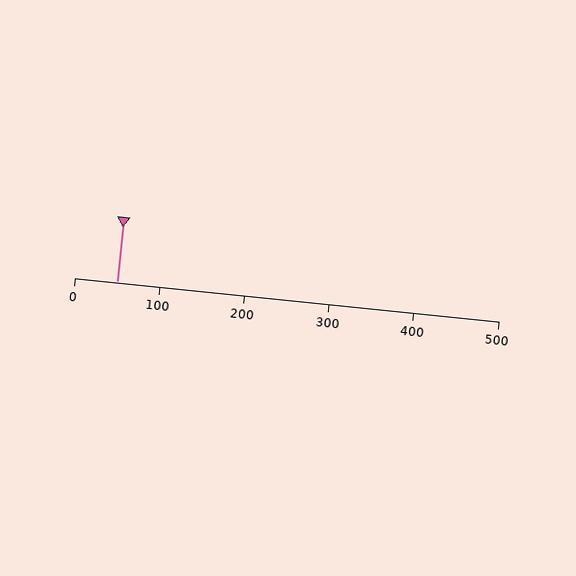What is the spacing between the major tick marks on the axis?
The major ticks are spaced 100 apart.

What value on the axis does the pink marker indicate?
The marker indicates approximately 50.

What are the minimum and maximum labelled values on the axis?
The axis runs from 0 to 500.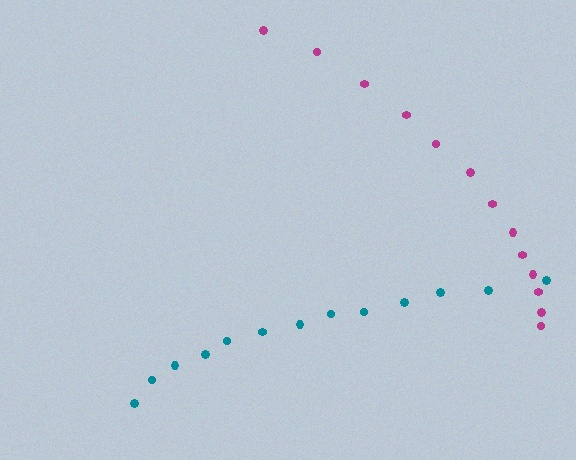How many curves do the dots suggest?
There are 2 distinct paths.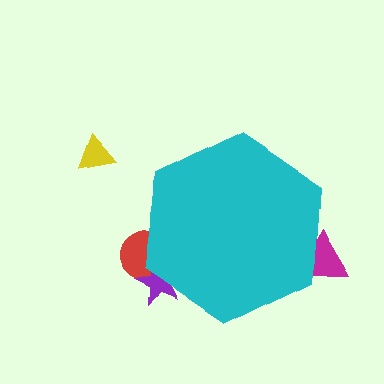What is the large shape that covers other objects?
A cyan hexagon.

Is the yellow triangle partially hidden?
No, the yellow triangle is fully visible.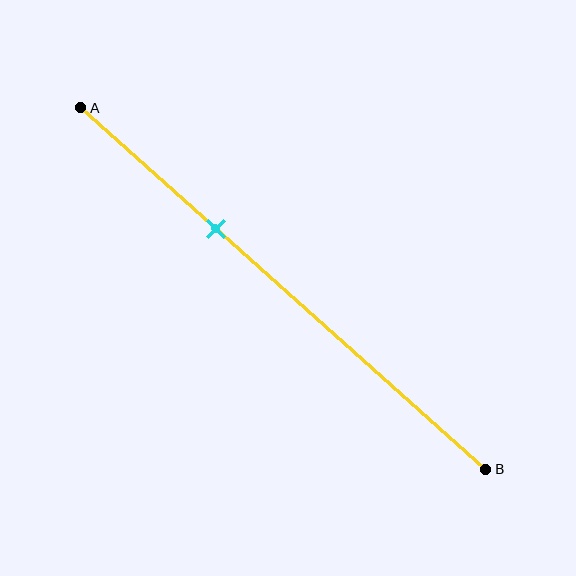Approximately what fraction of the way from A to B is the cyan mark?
The cyan mark is approximately 35% of the way from A to B.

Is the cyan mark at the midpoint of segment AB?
No, the mark is at about 35% from A, not at the 50% midpoint.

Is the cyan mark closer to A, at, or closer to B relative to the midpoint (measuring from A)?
The cyan mark is closer to point A than the midpoint of segment AB.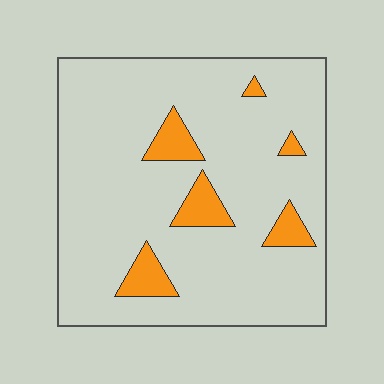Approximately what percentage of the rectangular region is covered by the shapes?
Approximately 10%.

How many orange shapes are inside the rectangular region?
6.